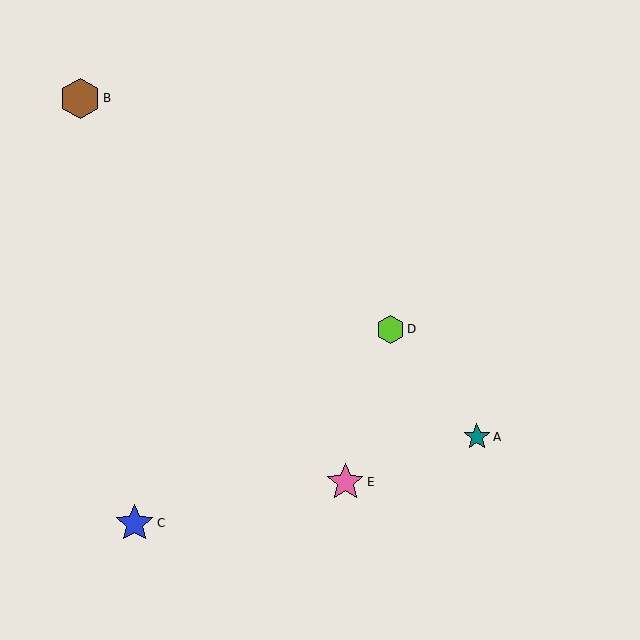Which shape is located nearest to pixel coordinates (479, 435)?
The teal star (labeled A) at (477, 437) is nearest to that location.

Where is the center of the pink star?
The center of the pink star is at (345, 482).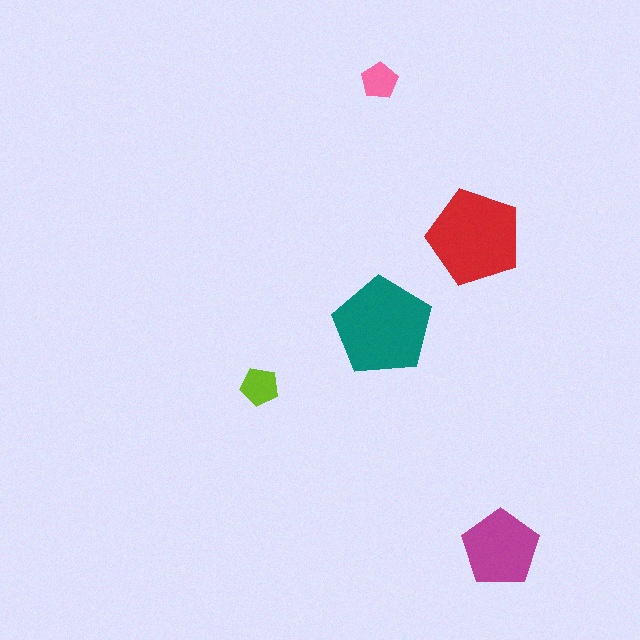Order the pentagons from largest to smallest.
the teal one, the red one, the magenta one, the lime one, the pink one.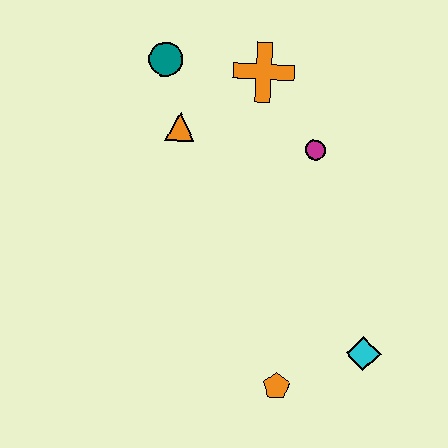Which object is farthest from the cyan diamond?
The teal circle is farthest from the cyan diamond.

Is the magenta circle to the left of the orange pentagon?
No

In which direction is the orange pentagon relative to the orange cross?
The orange pentagon is below the orange cross.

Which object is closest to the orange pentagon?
The cyan diamond is closest to the orange pentagon.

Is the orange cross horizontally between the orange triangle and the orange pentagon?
Yes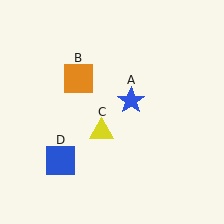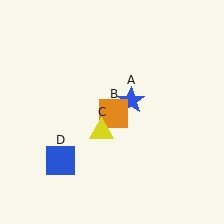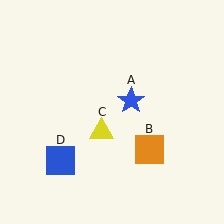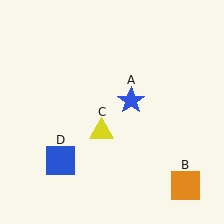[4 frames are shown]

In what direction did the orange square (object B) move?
The orange square (object B) moved down and to the right.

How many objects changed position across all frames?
1 object changed position: orange square (object B).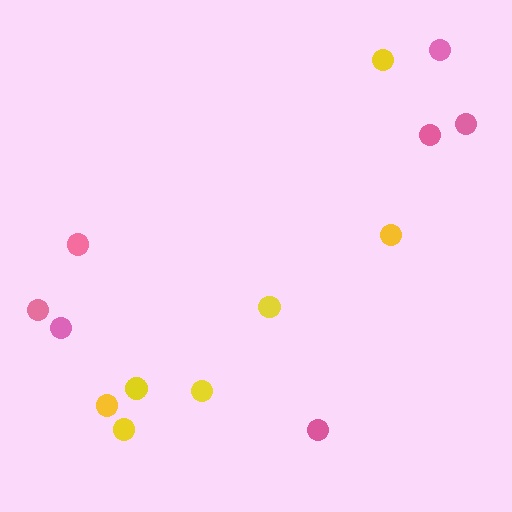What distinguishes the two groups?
There are 2 groups: one group of pink circles (7) and one group of yellow circles (7).